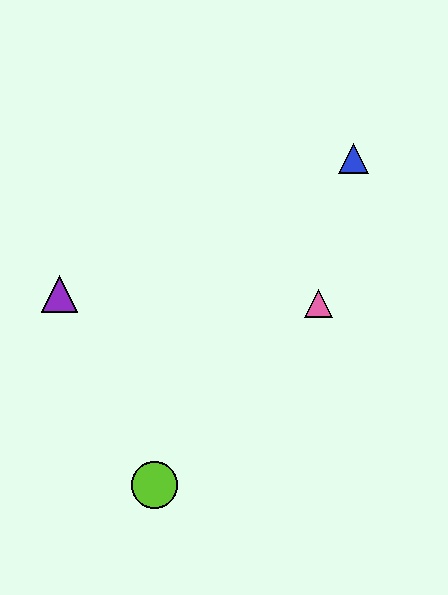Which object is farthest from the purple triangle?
The blue triangle is farthest from the purple triangle.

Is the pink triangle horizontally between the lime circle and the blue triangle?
Yes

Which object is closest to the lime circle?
The purple triangle is closest to the lime circle.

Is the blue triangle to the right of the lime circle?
Yes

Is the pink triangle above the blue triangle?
No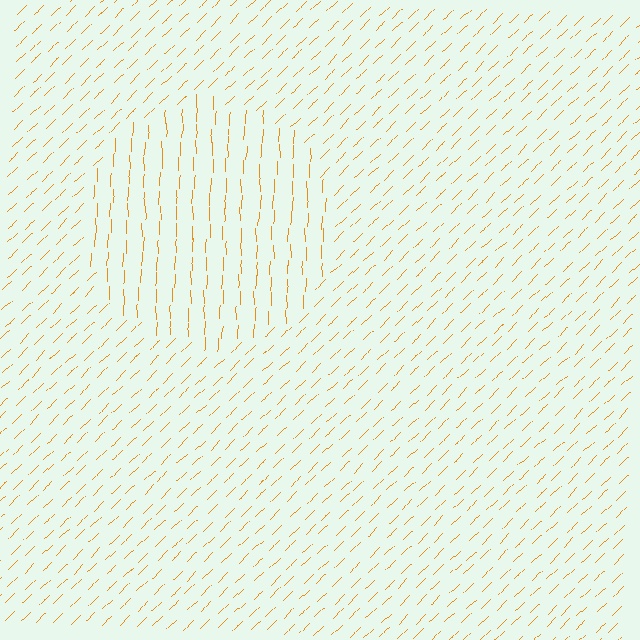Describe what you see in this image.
The image is filled with small orange line segments. A circle region in the image has lines oriented differently from the surrounding lines, creating a visible texture boundary.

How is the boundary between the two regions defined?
The boundary is defined purely by a change in line orientation (approximately 45 degrees difference). All lines are the same color and thickness.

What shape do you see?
I see a circle.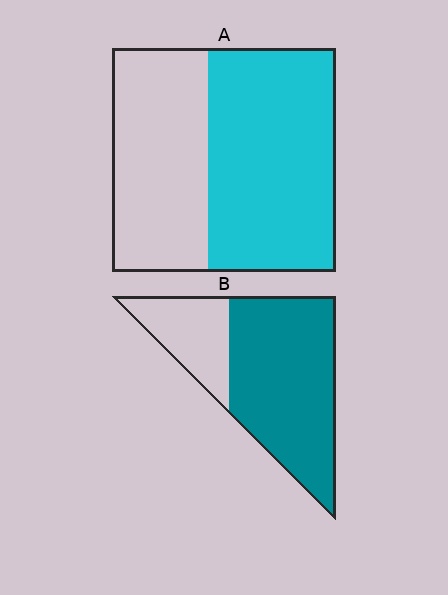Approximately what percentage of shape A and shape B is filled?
A is approximately 55% and B is approximately 75%.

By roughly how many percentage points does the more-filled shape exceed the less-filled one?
By roughly 15 percentage points (B over A).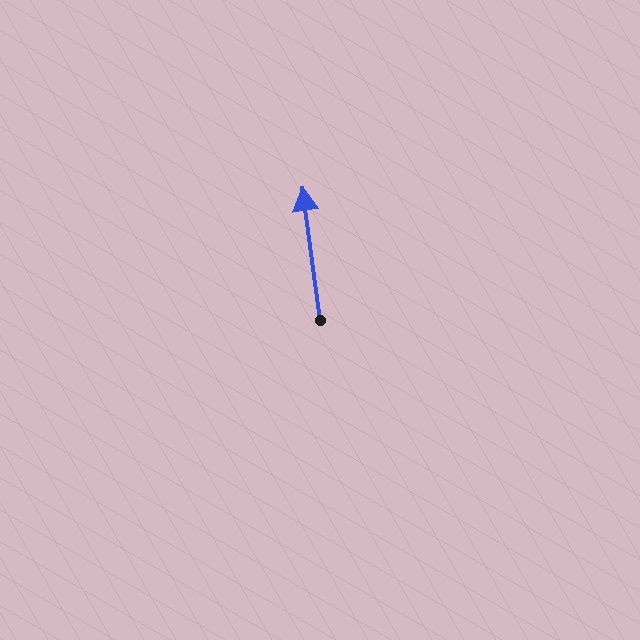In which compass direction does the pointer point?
North.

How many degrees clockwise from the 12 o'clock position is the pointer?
Approximately 352 degrees.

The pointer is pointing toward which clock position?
Roughly 12 o'clock.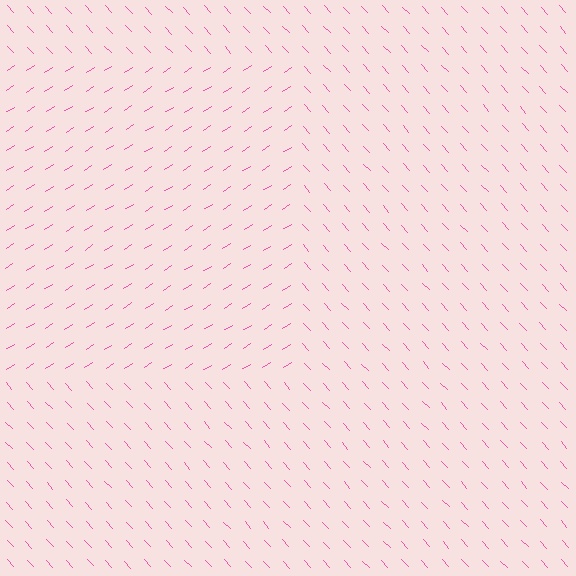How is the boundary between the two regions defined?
The boundary is defined purely by a change in line orientation (approximately 80 degrees difference). All lines are the same color and thickness.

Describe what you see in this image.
The image is filled with small pink line segments. A rectangle region in the image has lines oriented differently from the surrounding lines, creating a visible texture boundary.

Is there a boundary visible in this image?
Yes, there is a texture boundary formed by a change in line orientation.